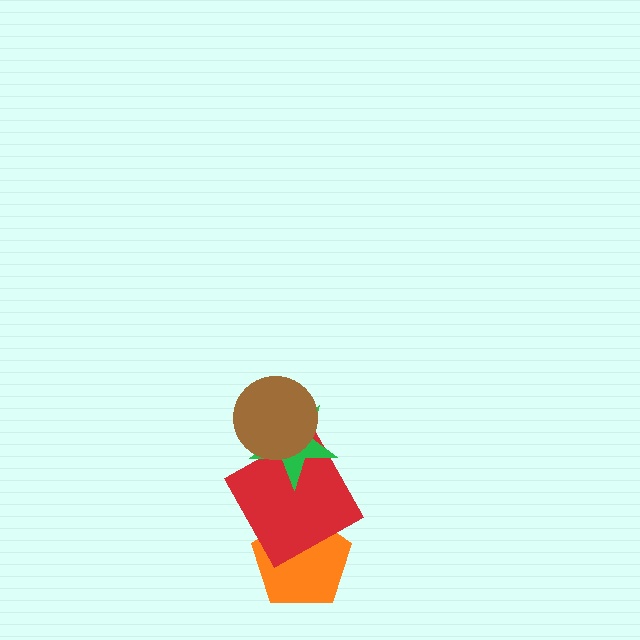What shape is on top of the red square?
The green star is on top of the red square.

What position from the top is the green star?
The green star is 2nd from the top.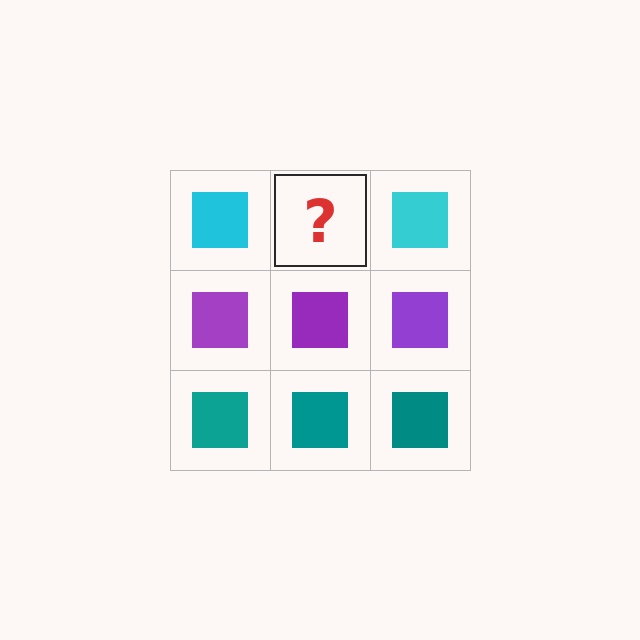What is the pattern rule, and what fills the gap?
The rule is that each row has a consistent color. The gap should be filled with a cyan square.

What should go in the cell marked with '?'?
The missing cell should contain a cyan square.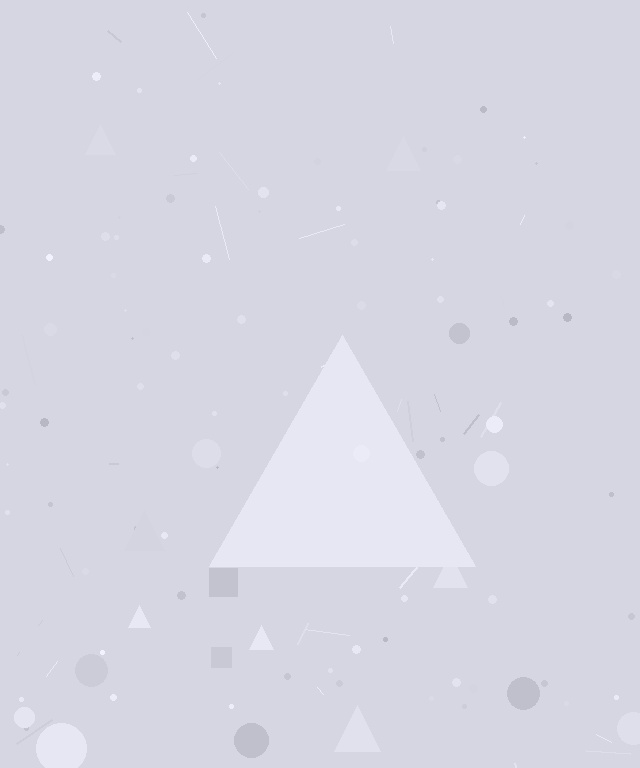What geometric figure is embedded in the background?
A triangle is embedded in the background.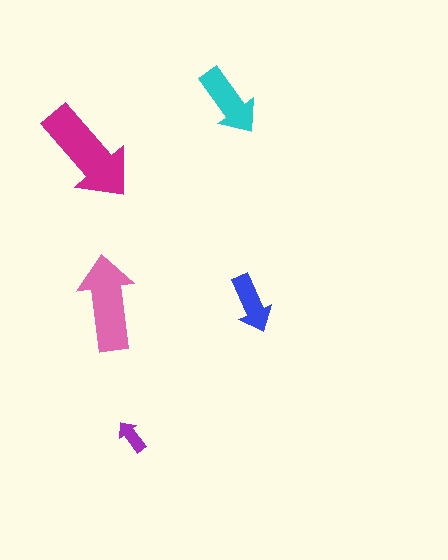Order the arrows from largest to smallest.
the magenta one, the pink one, the cyan one, the blue one, the purple one.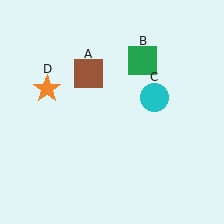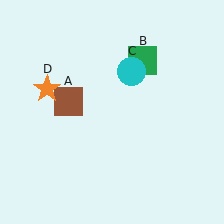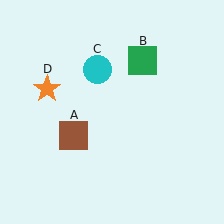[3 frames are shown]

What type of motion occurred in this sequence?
The brown square (object A), cyan circle (object C) rotated counterclockwise around the center of the scene.